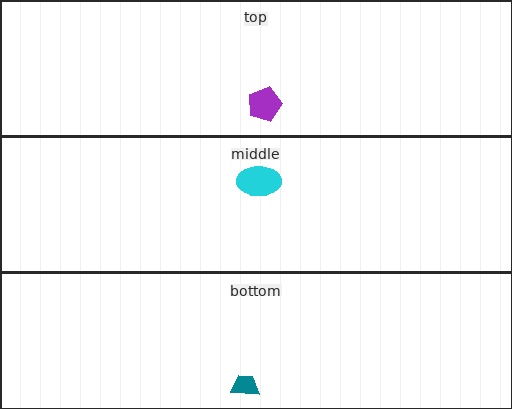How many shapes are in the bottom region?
1.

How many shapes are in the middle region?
1.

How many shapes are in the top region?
1.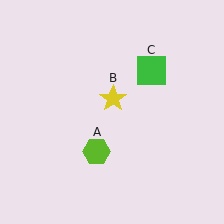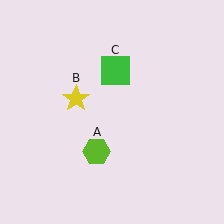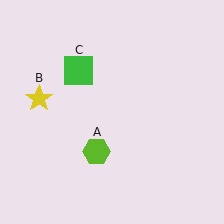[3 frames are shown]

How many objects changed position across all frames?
2 objects changed position: yellow star (object B), green square (object C).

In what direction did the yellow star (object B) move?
The yellow star (object B) moved left.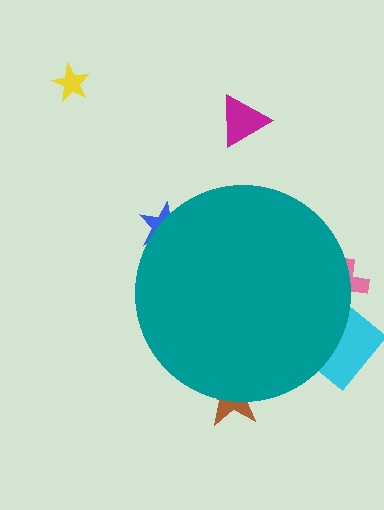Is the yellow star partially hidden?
No, the yellow star is fully visible.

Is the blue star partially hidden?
Yes, the blue star is partially hidden behind the teal circle.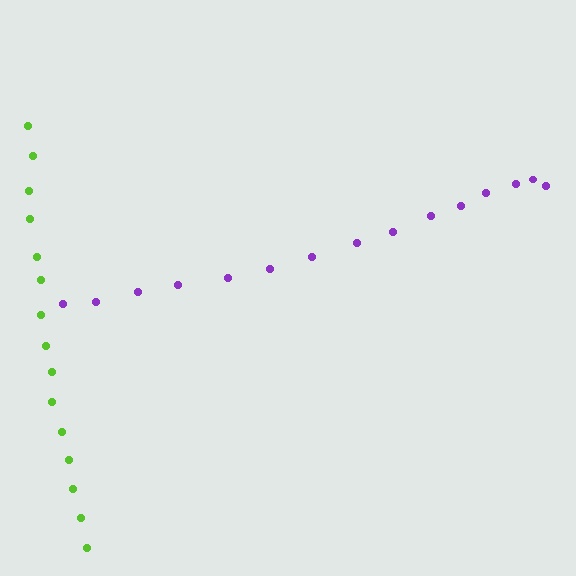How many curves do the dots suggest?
There are 2 distinct paths.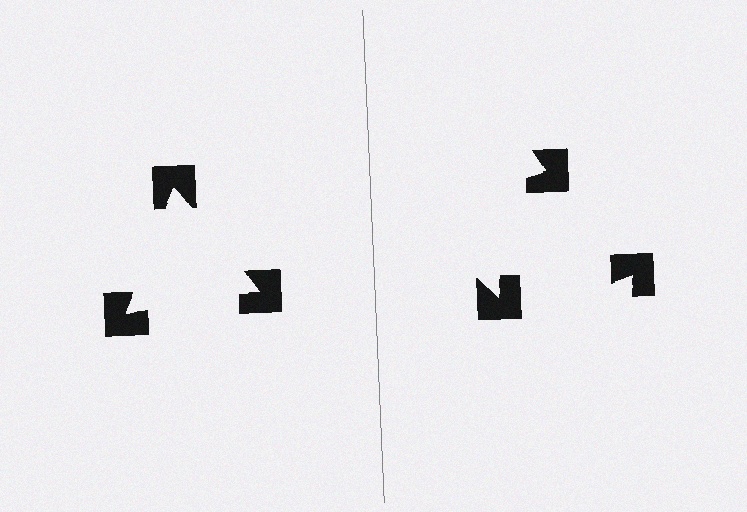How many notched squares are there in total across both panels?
6 — 3 on each side.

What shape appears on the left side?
An illusory triangle.